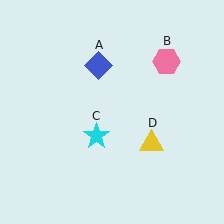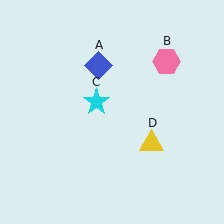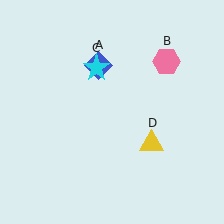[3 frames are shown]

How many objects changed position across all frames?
1 object changed position: cyan star (object C).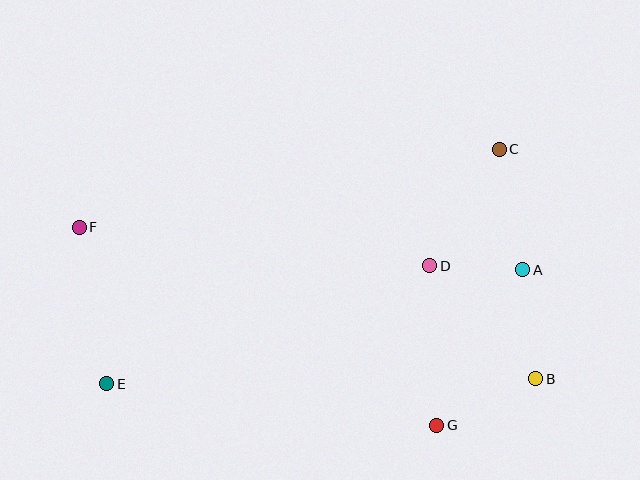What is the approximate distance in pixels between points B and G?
The distance between B and G is approximately 110 pixels.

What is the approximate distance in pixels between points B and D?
The distance between B and D is approximately 155 pixels.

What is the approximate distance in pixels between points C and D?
The distance between C and D is approximately 136 pixels.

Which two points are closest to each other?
Points A and D are closest to each other.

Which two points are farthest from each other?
Points B and F are farthest from each other.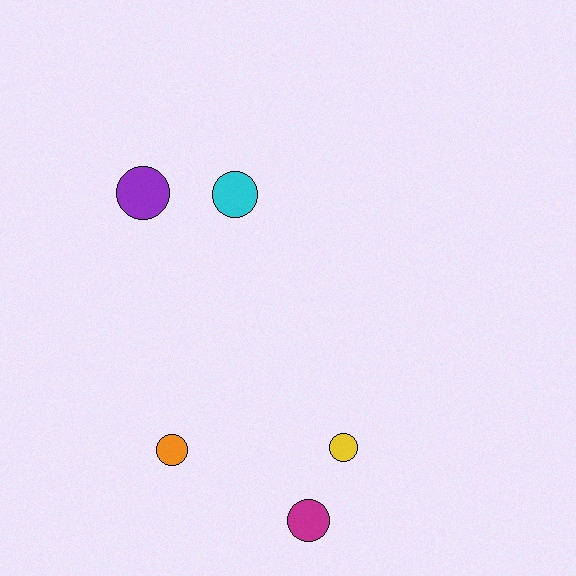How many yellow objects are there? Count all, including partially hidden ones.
There is 1 yellow object.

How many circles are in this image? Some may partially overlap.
There are 5 circles.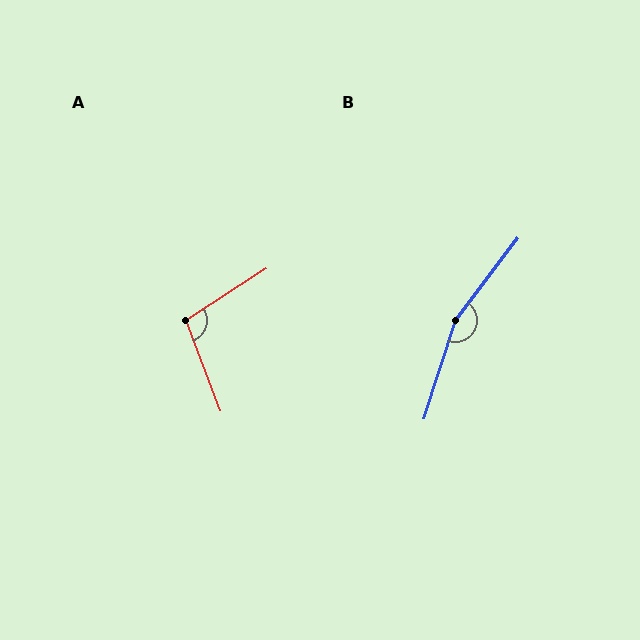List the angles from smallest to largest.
A (102°), B (161°).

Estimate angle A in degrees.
Approximately 102 degrees.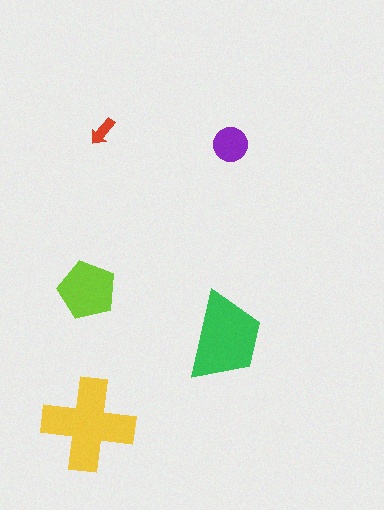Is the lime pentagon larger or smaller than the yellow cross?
Smaller.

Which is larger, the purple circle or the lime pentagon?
The lime pentagon.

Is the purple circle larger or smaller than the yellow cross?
Smaller.